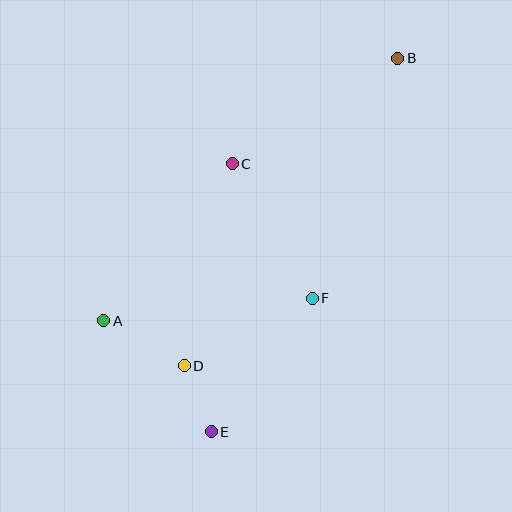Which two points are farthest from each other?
Points B and E are farthest from each other.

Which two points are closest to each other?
Points D and E are closest to each other.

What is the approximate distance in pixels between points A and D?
The distance between A and D is approximately 92 pixels.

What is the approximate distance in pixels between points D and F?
The distance between D and F is approximately 145 pixels.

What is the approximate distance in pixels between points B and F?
The distance between B and F is approximately 255 pixels.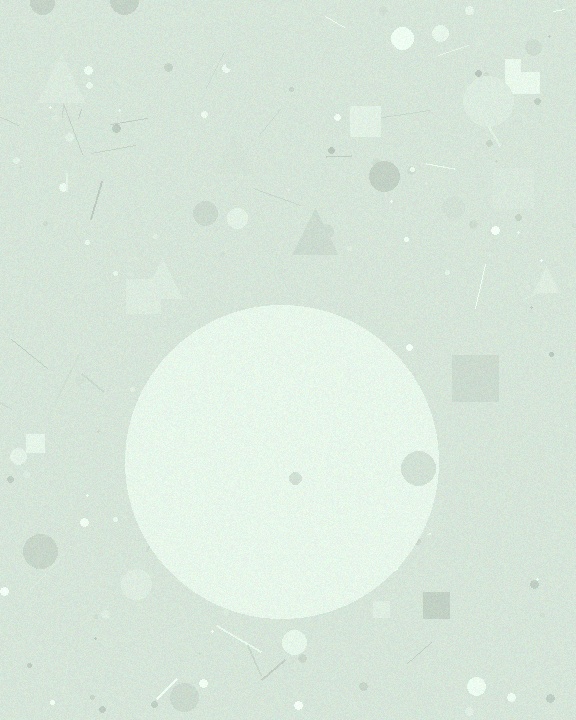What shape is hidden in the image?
A circle is hidden in the image.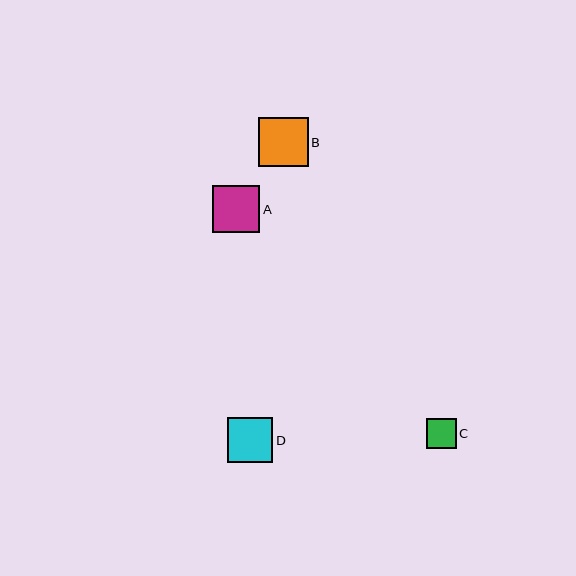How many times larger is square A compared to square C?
Square A is approximately 1.6 times the size of square C.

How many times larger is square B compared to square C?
Square B is approximately 1.7 times the size of square C.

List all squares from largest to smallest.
From largest to smallest: B, A, D, C.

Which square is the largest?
Square B is the largest with a size of approximately 50 pixels.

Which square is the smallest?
Square C is the smallest with a size of approximately 30 pixels.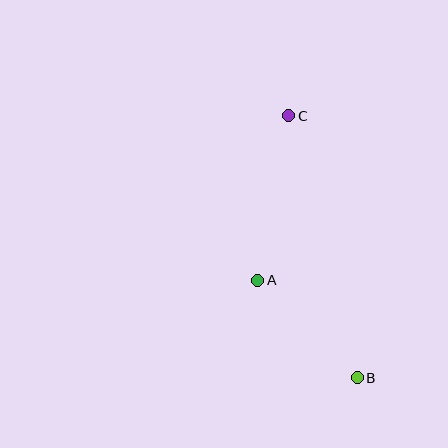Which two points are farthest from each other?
Points B and C are farthest from each other.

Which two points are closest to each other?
Points A and B are closest to each other.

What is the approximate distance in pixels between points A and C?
The distance between A and C is approximately 167 pixels.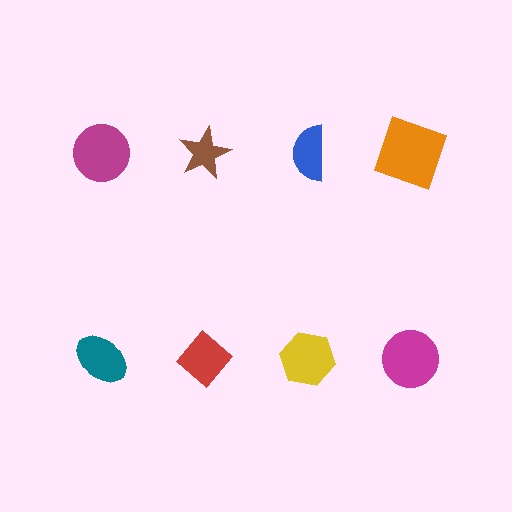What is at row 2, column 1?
A teal ellipse.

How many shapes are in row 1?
4 shapes.